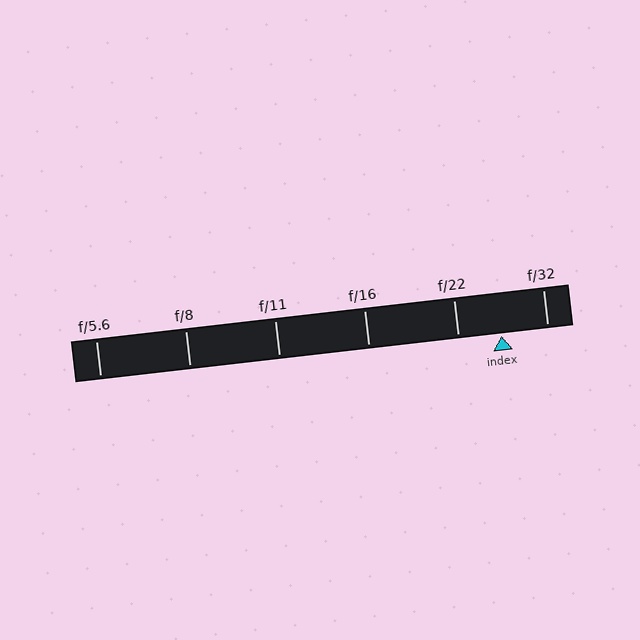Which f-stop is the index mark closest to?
The index mark is closest to f/22.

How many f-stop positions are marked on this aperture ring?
There are 6 f-stop positions marked.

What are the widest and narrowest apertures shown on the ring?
The widest aperture shown is f/5.6 and the narrowest is f/32.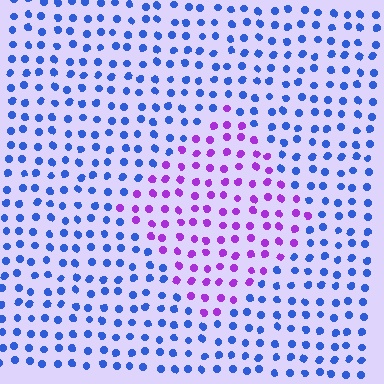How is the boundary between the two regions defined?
The boundary is defined purely by a slight shift in hue (about 61 degrees). Spacing, size, and orientation are identical on both sides.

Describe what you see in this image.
The image is filled with small blue elements in a uniform arrangement. A diamond-shaped region is visible where the elements are tinted to a slightly different hue, forming a subtle color boundary.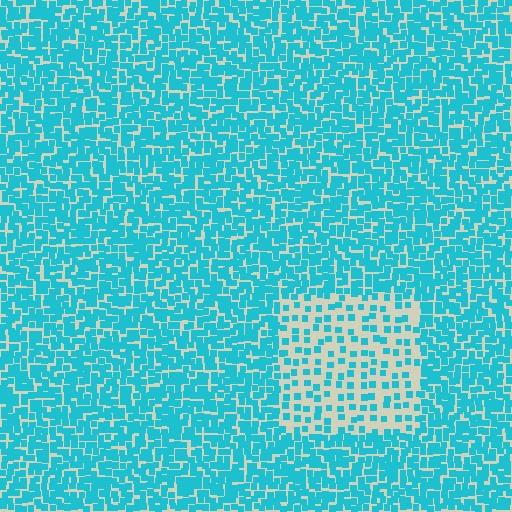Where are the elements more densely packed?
The elements are more densely packed outside the rectangle boundary.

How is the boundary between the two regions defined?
The boundary is defined by a change in element density (approximately 2.5x ratio). All elements are the same color, size, and shape.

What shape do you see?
I see a rectangle.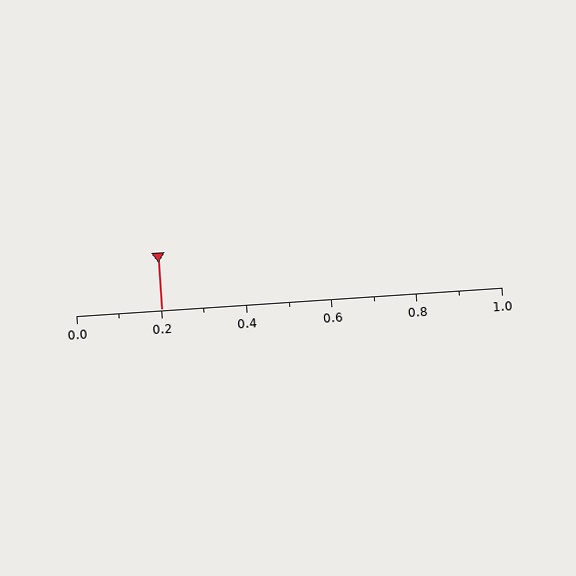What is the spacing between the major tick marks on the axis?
The major ticks are spaced 0.2 apart.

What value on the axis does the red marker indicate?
The marker indicates approximately 0.2.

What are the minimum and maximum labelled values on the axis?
The axis runs from 0.0 to 1.0.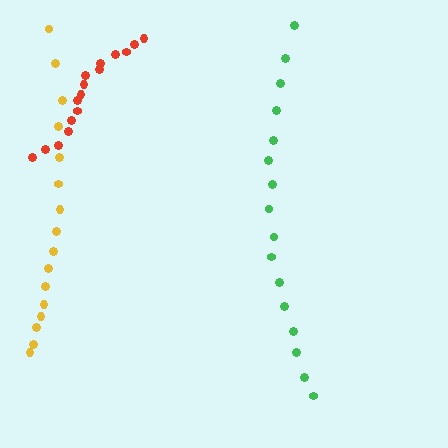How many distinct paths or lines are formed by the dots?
There are 3 distinct paths.